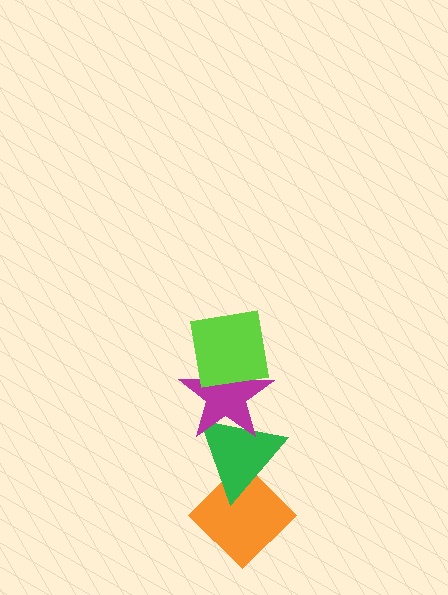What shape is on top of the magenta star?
The lime square is on top of the magenta star.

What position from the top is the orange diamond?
The orange diamond is 4th from the top.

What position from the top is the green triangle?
The green triangle is 3rd from the top.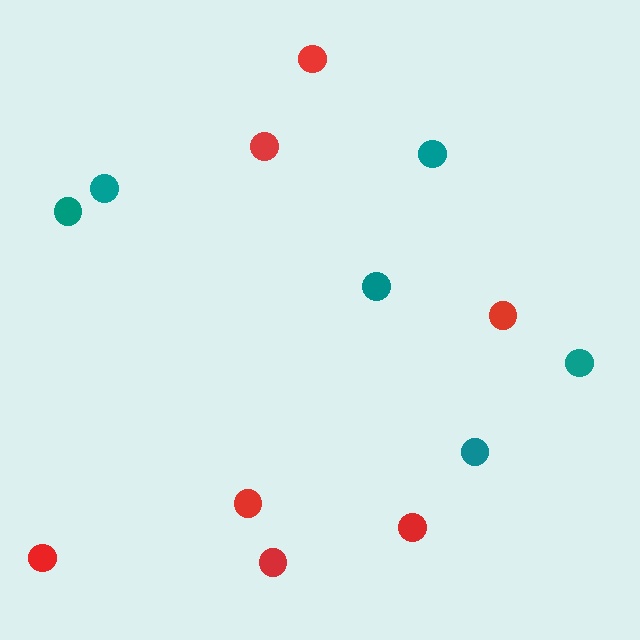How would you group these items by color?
There are 2 groups: one group of red circles (7) and one group of teal circles (6).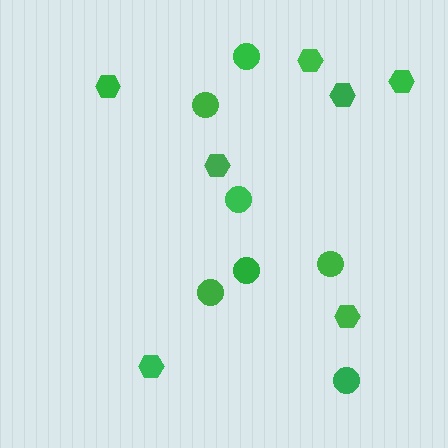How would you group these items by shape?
There are 2 groups: one group of hexagons (7) and one group of circles (7).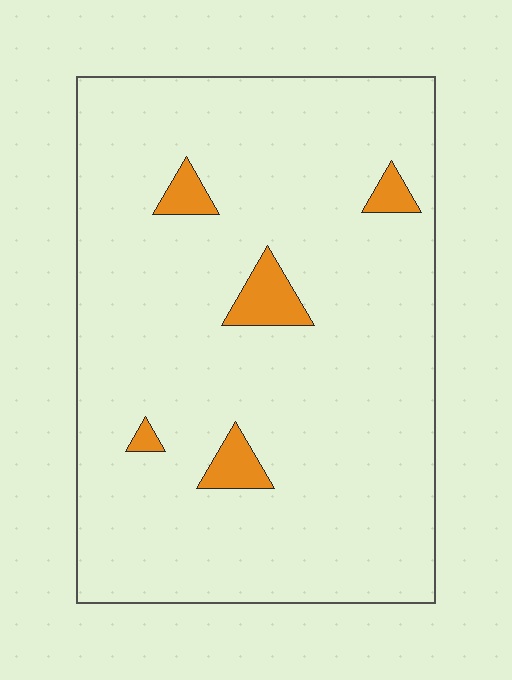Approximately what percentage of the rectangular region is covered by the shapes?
Approximately 5%.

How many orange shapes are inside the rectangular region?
5.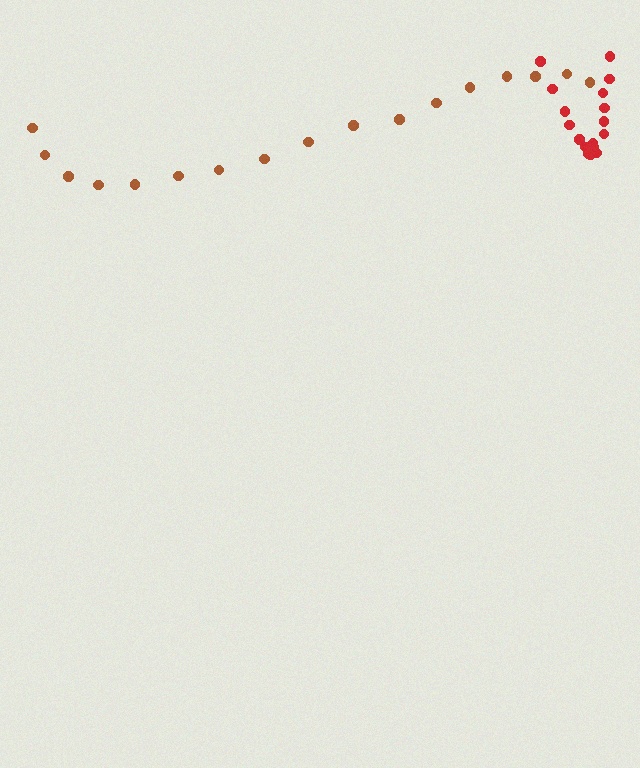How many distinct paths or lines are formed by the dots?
There are 2 distinct paths.